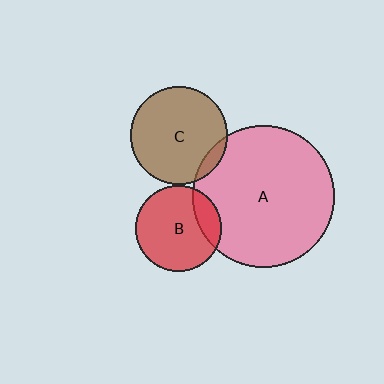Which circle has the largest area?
Circle A (pink).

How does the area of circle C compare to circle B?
Approximately 1.3 times.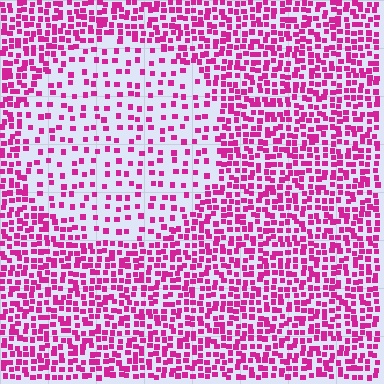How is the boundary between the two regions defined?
The boundary is defined by a change in element density (approximately 2.4x ratio). All elements are the same color, size, and shape.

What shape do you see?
I see a circle.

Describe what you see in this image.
The image contains small magenta elements arranged at two different densities. A circle-shaped region is visible where the elements are less densely packed than the surrounding area.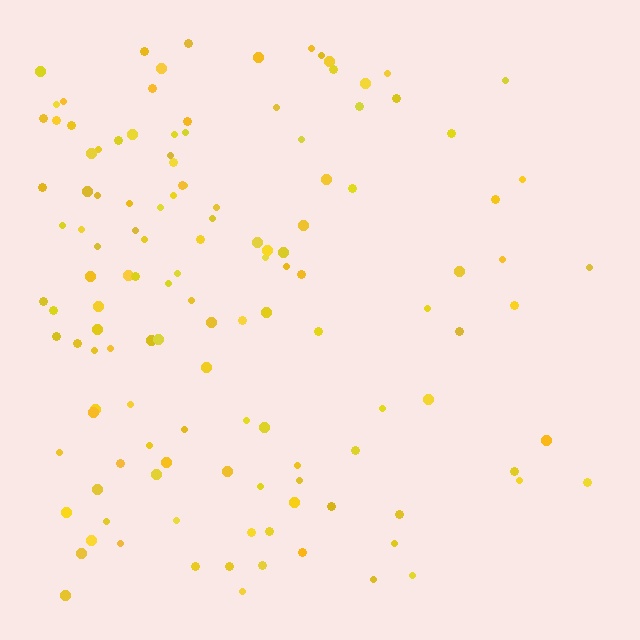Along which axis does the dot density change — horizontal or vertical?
Horizontal.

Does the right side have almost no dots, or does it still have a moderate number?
Still a moderate number, just noticeably fewer than the left.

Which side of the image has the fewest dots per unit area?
The right.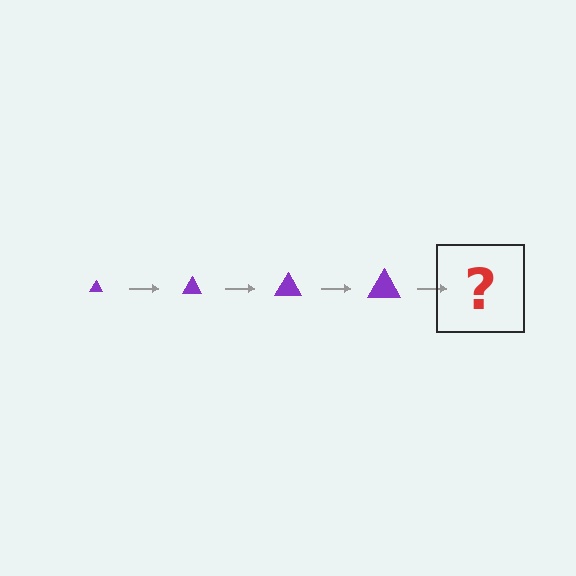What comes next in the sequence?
The next element should be a purple triangle, larger than the previous one.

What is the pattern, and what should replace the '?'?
The pattern is that the triangle gets progressively larger each step. The '?' should be a purple triangle, larger than the previous one.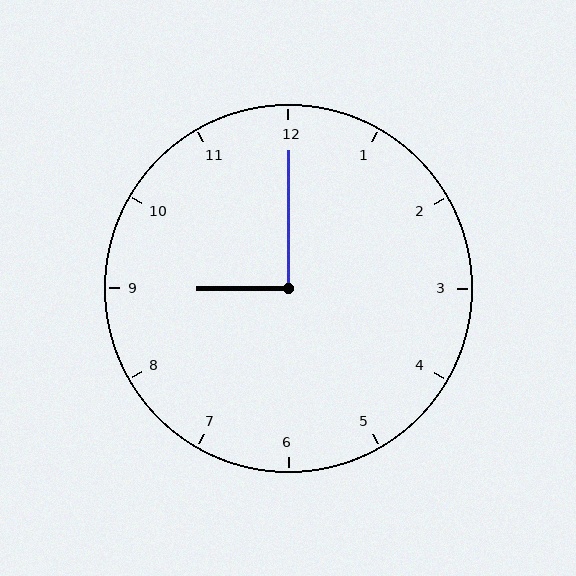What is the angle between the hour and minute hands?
Approximately 90 degrees.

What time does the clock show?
9:00.